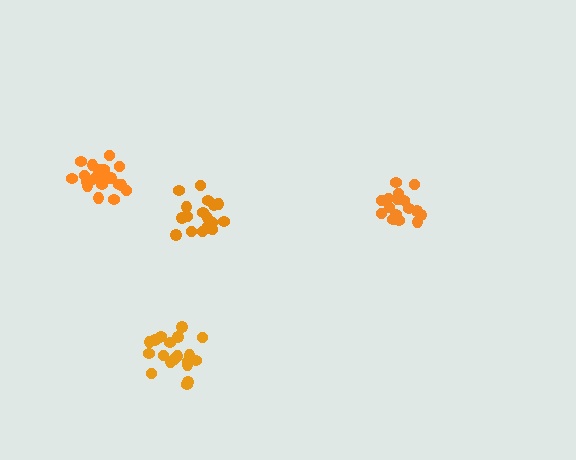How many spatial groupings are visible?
There are 4 spatial groupings.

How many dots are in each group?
Group 1: 16 dots, Group 2: 21 dots, Group 3: 20 dots, Group 4: 17 dots (74 total).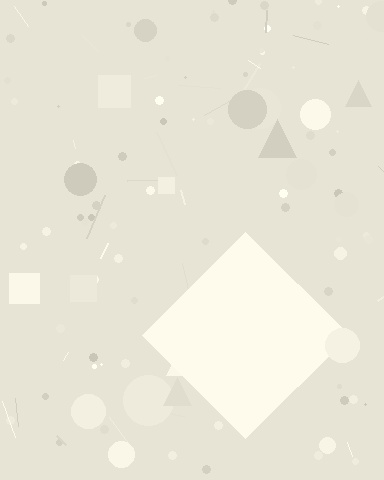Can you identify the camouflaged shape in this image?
The camouflaged shape is a diamond.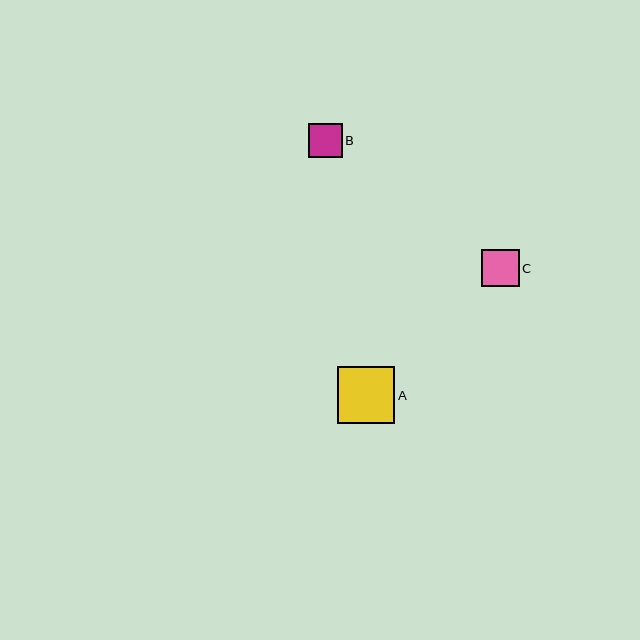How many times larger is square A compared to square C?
Square A is approximately 1.5 times the size of square C.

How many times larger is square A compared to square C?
Square A is approximately 1.5 times the size of square C.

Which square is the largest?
Square A is the largest with a size of approximately 57 pixels.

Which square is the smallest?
Square B is the smallest with a size of approximately 34 pixels.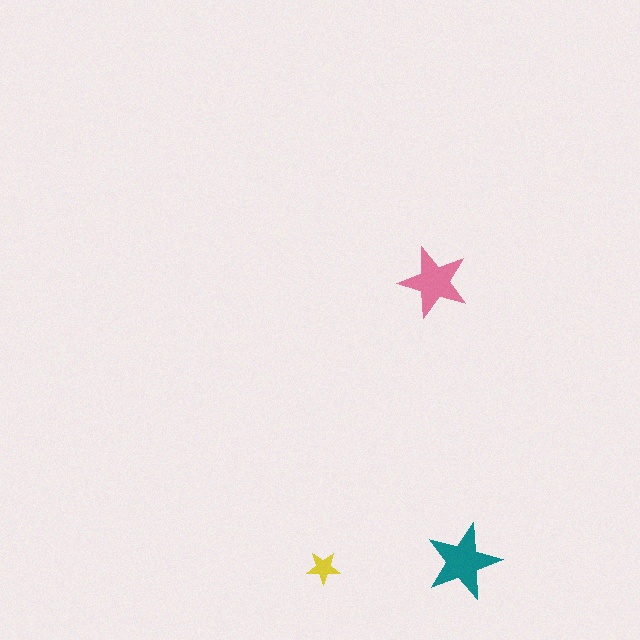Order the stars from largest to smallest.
the teal one, the pink one, the yellow one.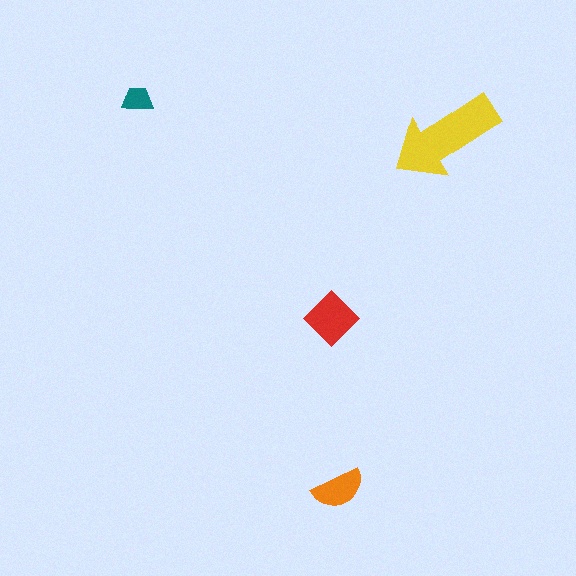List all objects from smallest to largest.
The teal trapezoid, the orange semicircle, the red diamond, the yellow arrow.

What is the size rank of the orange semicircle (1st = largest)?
3rd.